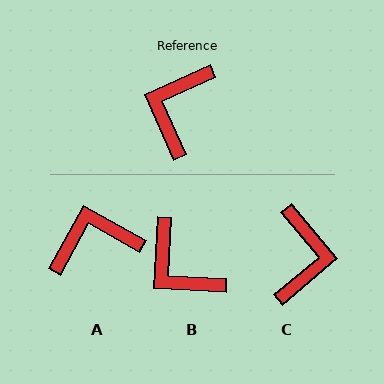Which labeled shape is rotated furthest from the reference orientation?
C, about 164 degrees away.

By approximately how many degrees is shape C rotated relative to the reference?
Approximately 164 degrees clockwise.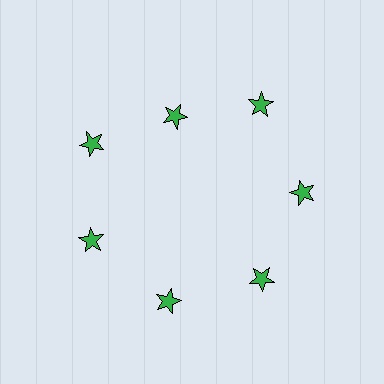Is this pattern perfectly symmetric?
No. The 7 green stars are arranged in a ring, but one element near the 12 o'clock position is pulled inward toward the center, breaking the 7-fold rotational symmetry.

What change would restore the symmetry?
The symmetry would be restored by moving it outward, back onto the ring so that all 7 stars sit at equal angles and equal distance from the center.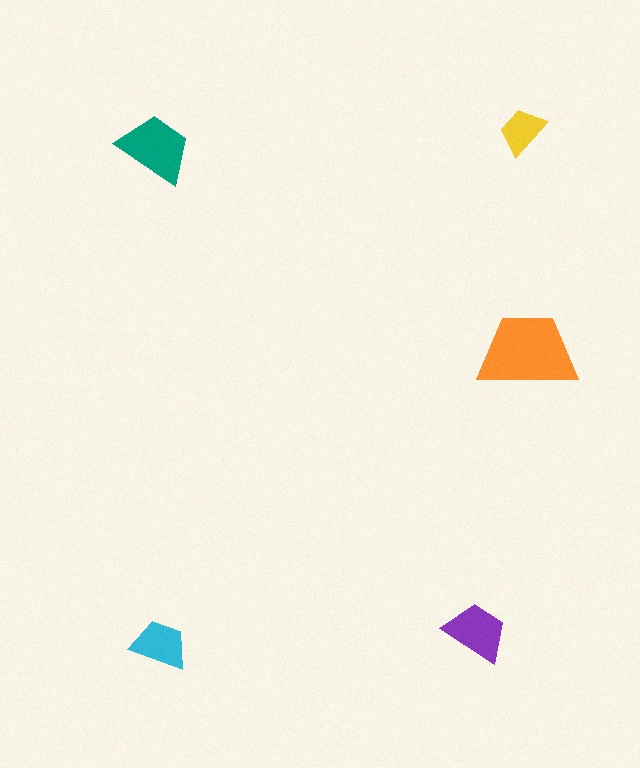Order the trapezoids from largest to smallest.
the orange one, the teal one, the purple one, the cyan one, the yellow one.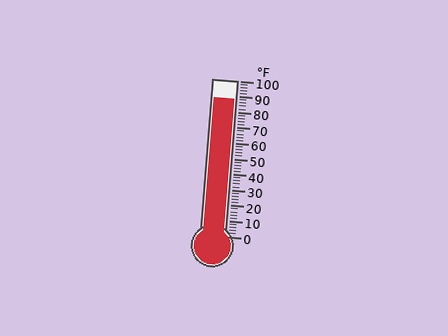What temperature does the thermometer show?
The thermometer shows approximately 88°F.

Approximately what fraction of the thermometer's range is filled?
The thermometer is filled to approximately 90% of its range.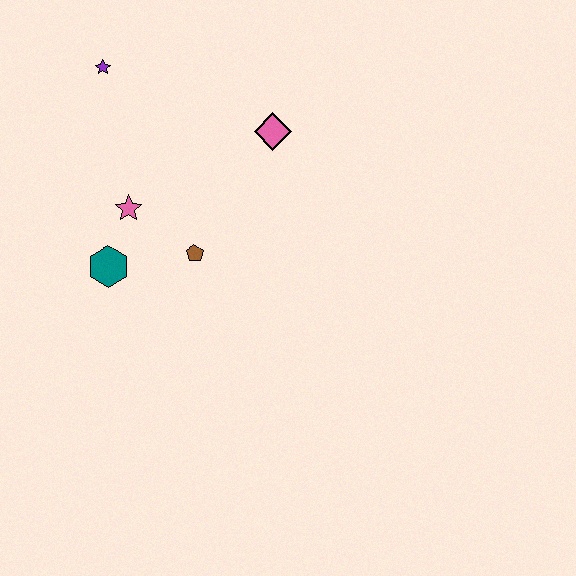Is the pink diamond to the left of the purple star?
No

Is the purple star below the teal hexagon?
No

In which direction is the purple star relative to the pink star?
The purple star is above the pink star.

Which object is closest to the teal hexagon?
The pink star is closest to the teal hexagon.